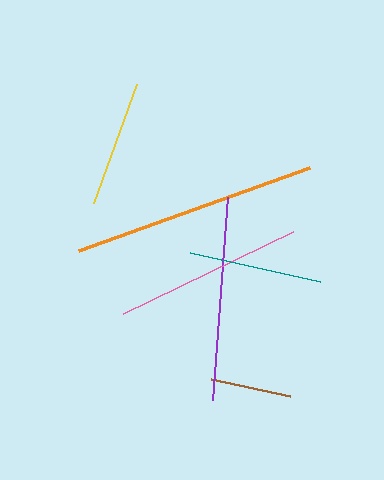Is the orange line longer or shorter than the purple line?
The orange line is longer than the purple line.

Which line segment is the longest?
The orange line is the longest at approximately 245 pixels.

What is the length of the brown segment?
The brown segment is approximately 80 pixels long.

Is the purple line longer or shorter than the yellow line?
The purple line is longer than the yellow line.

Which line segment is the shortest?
The brown line is the shortest at approximately 80 pixels.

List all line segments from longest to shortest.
From longest to shortest: orange, purple, pink, teal, yellow, brown.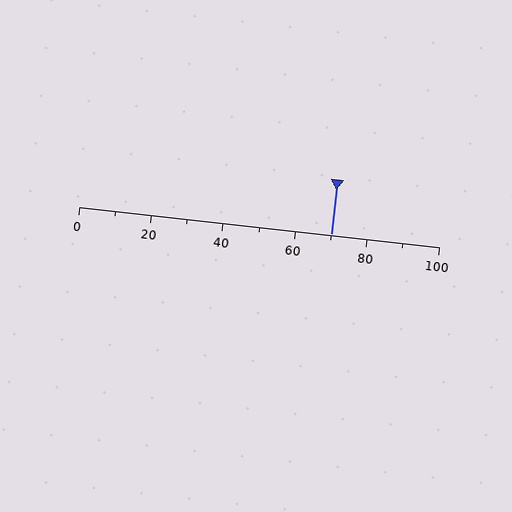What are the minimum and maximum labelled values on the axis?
The axis runs from 0 to 100.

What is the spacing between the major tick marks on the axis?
The major ticks are spaced 20 apart.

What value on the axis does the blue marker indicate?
The marker indicates approximately 70.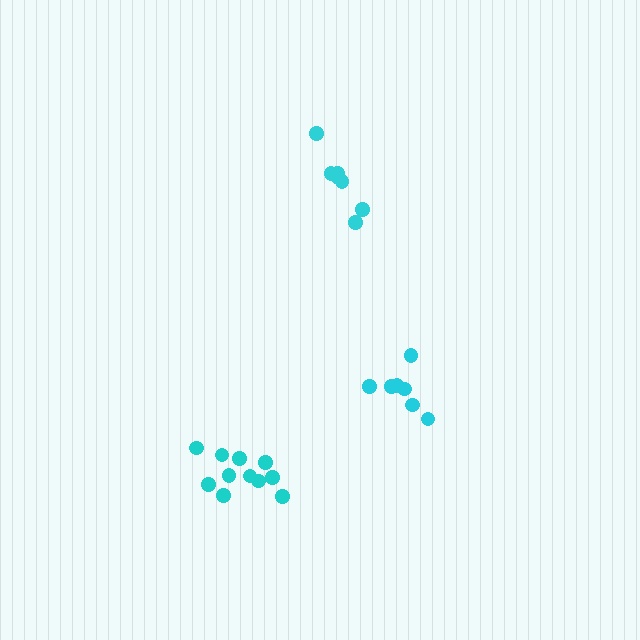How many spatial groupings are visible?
There are 3 spatial groupings.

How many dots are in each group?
Group 1: 11 dots, Group 2: 7 dots, Group 3: 7 dots (25 total).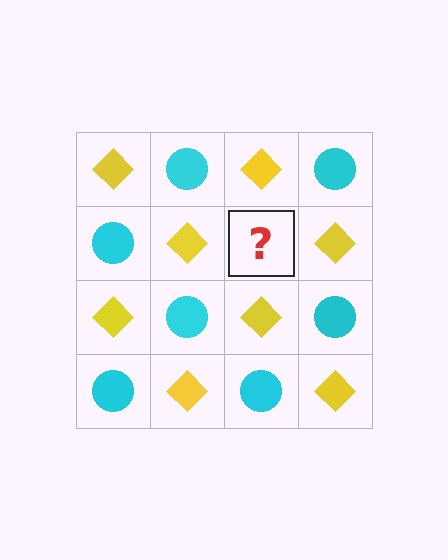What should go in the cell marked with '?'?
The missing cell should contain a cyan circle.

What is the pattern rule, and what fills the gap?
The rule is that it alternates yellow diamond and cyan circle in a checkerboard pattern. The gap should be filled with a cyan circle.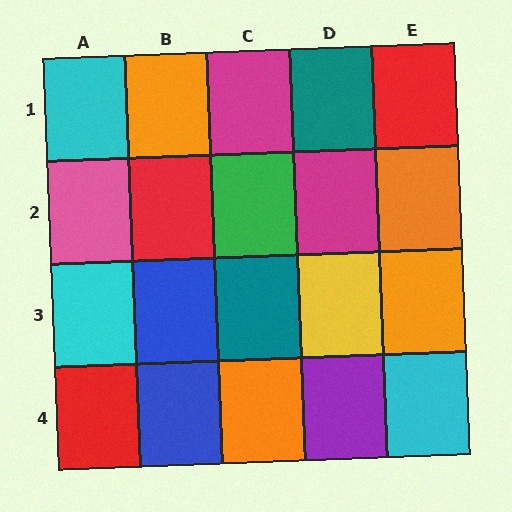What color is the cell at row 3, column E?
Orange.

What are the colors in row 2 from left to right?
Pink, red, green, magenta, orange.